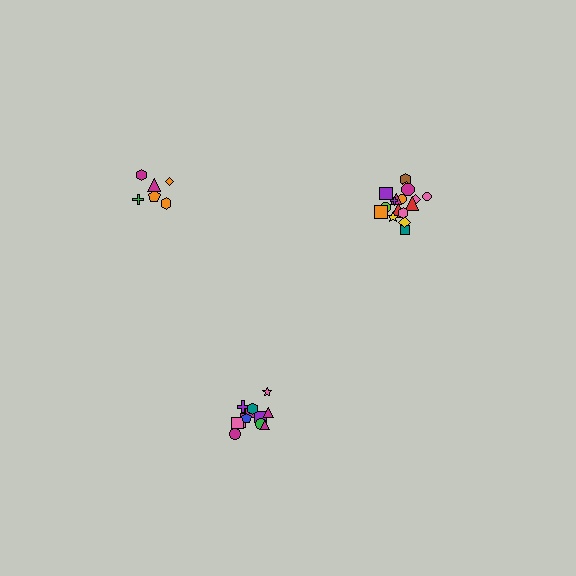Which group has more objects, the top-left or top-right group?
The top-right group.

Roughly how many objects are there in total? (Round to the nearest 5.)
Roughly 35 objects in total.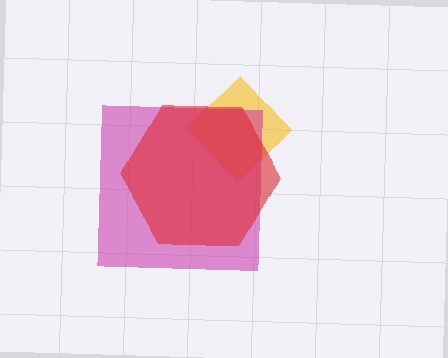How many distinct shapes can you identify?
There are 3 distinct shapes: a yellow diamond, a magenta square, a red hexagon.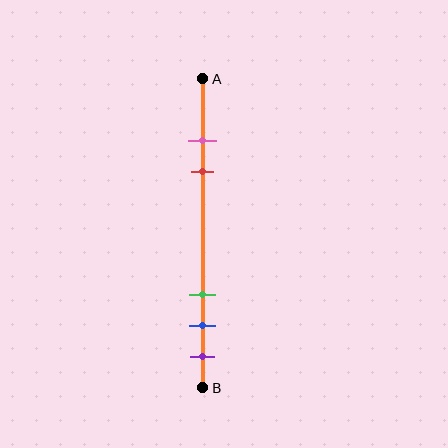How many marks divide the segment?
There are 5 marks dividing the segment.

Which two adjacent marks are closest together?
The pink and red marks are the closest adjacent pair.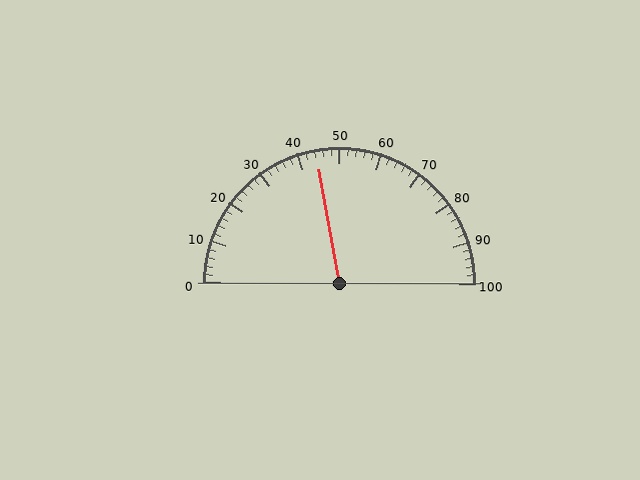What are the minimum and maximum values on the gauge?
The gauge ranges from 0 to 100.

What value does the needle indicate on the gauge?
The needle indicates approximately 44.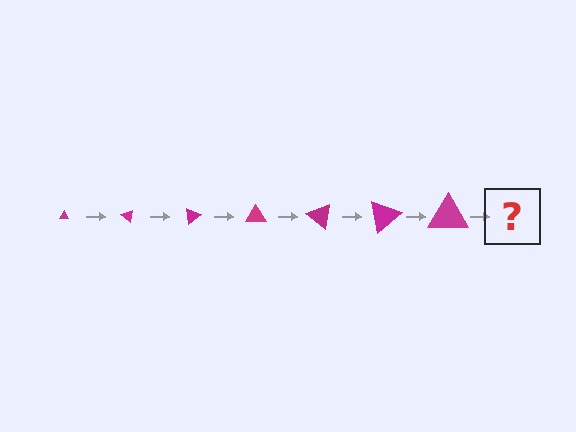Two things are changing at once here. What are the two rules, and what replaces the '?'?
The two rules are that the triangle grows larger each step and it rotates 40 degrees each step. The '?' should be a triangle, larger than the previous one and rotated 280 degrees from the start.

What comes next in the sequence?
The next element should be a triangle, larger than the previous one and rotated 280 degrees from the start.